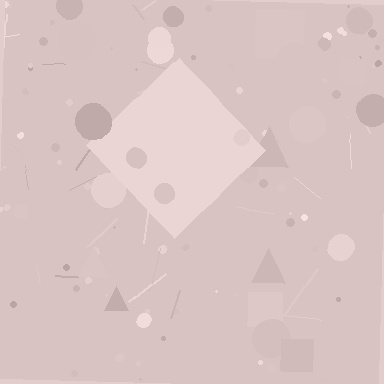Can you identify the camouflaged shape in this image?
The camouflaged shape is a diamond.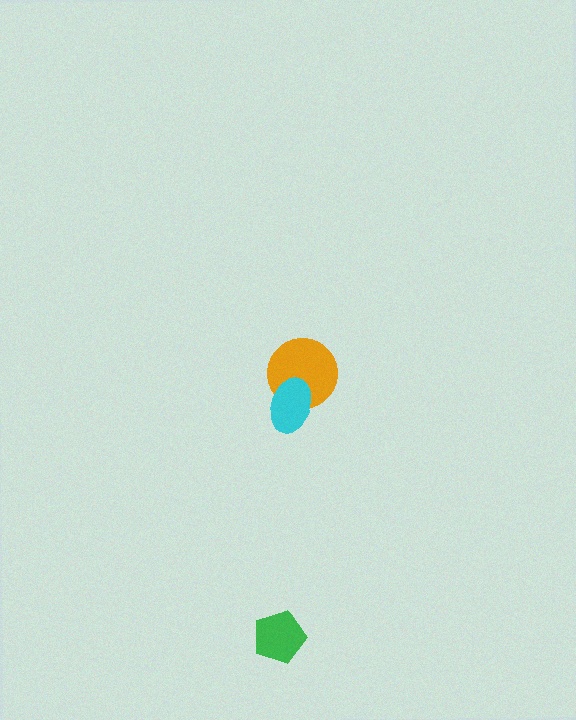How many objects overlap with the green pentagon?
0 objects overlap with the green pentagon.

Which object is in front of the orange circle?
The cyan ellipse is in front of the orange circle.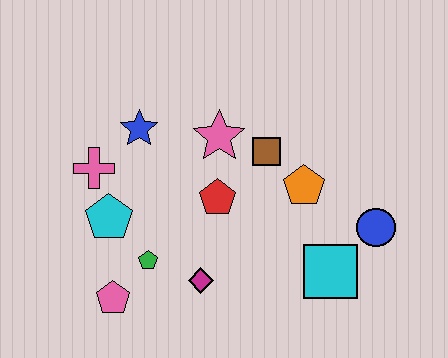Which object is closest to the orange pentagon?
The brown square is closest to the orange pentagon.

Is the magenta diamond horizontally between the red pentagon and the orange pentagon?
No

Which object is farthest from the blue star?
The blue circle is farthest from the blue star.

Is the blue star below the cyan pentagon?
No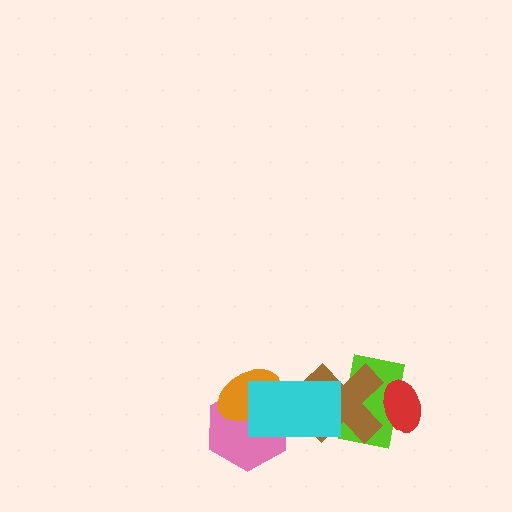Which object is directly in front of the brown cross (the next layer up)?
The red ellipse is directly in front of the brown cross.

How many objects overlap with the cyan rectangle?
4 objects overlap with the cyan rectangle.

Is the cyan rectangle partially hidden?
No, no other shape covers it.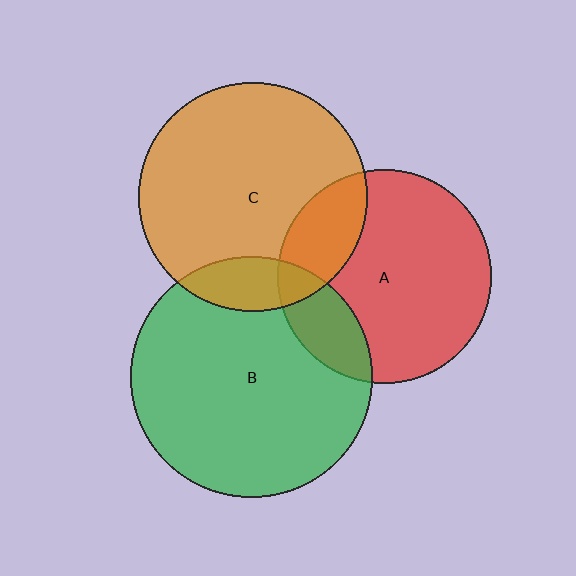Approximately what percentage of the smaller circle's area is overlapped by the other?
Approximately 15%.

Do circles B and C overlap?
Yes.